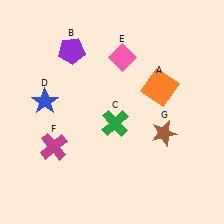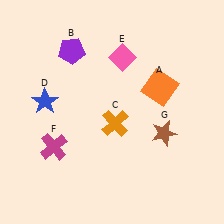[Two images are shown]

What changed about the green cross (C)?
In Image 1, C is green. In Image 2, it changed to orange.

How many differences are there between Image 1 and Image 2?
There is 1 difference between the two images.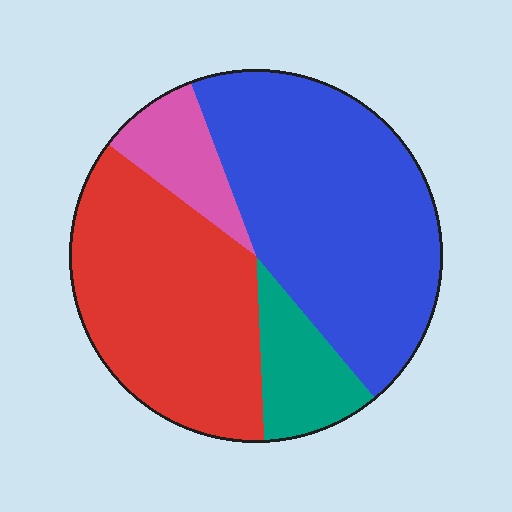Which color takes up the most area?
Blue, at roughly 45%.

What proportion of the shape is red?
Red covers 36% of the shape.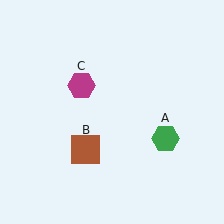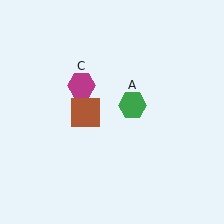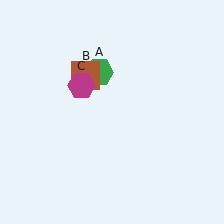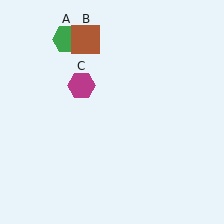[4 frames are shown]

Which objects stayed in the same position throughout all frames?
Magenta hexagon (object C) remained stationary.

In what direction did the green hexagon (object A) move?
The green hexagon (object A) moved up and to the left.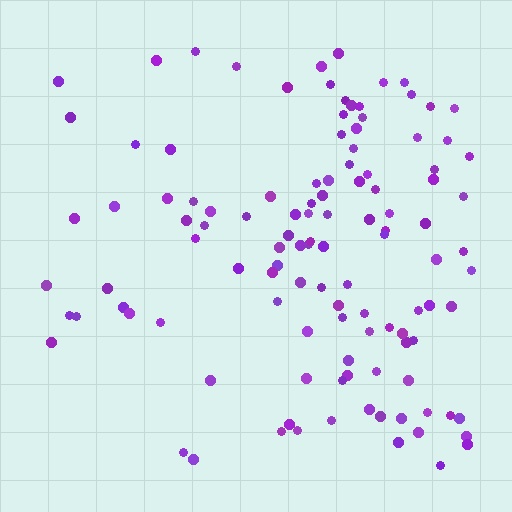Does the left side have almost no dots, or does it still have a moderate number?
Still a moderate number, just noticeably fewer than the right.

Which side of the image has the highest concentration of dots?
The right.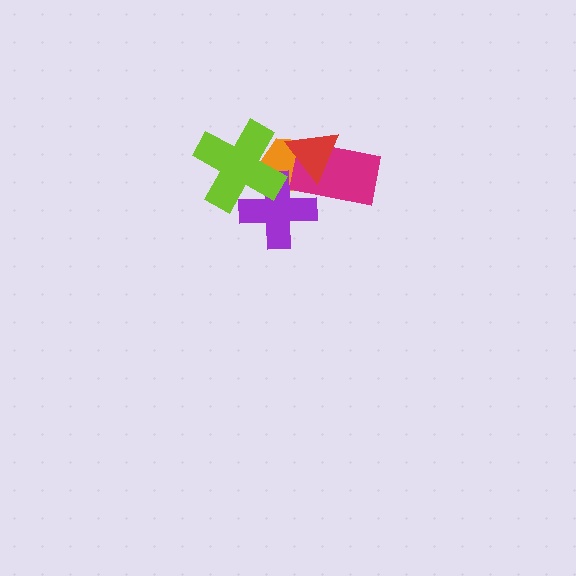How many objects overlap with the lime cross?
2 objects overlap with the lime cross.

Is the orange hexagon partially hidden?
Yes, it is partially covered by another shape.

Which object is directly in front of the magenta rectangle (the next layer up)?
The red triangle is directly in front of the magenta rectangle.